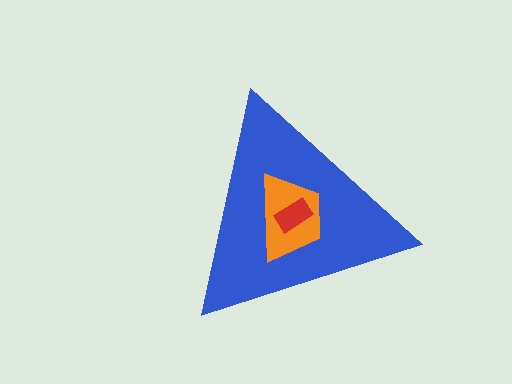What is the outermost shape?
The blue triangle.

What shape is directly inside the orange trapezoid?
The red rectangle.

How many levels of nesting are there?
3.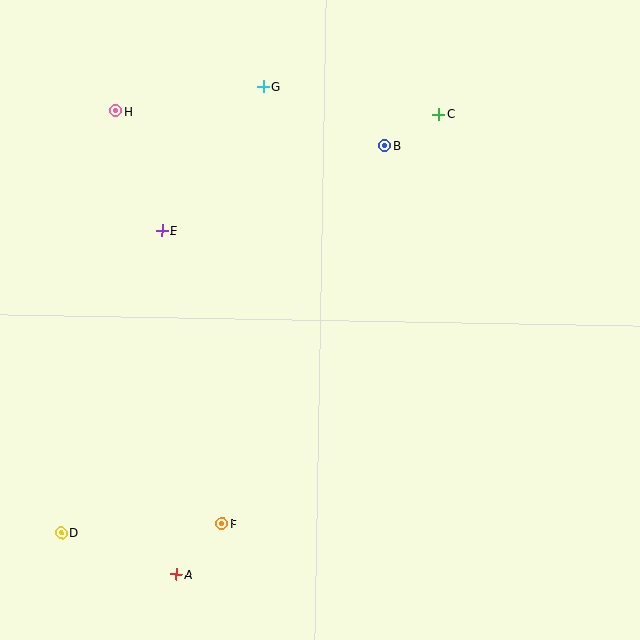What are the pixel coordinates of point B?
Point B is at (385, 146).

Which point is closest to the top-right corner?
Point C is closest to the top-right corner.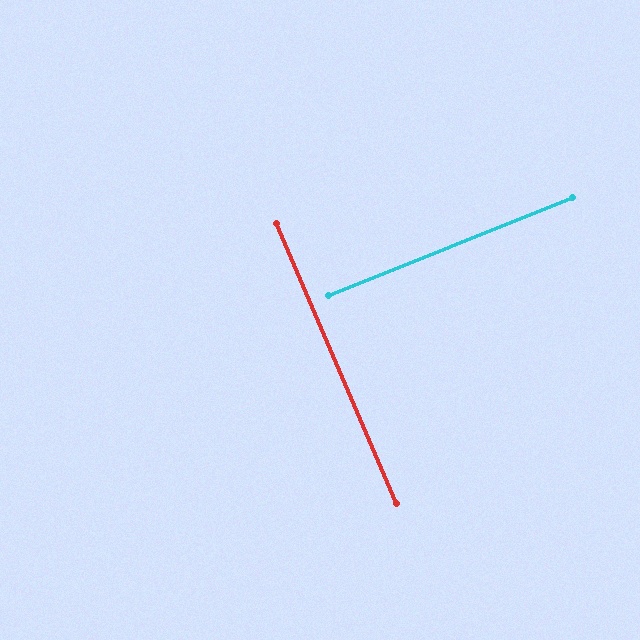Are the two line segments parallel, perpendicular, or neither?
Perpendicular — they meet at approximately 89°.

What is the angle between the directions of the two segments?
Approximately 89 degrees.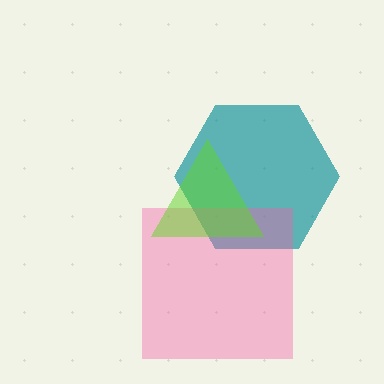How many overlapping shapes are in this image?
There are 3 overlapping shapes in the image.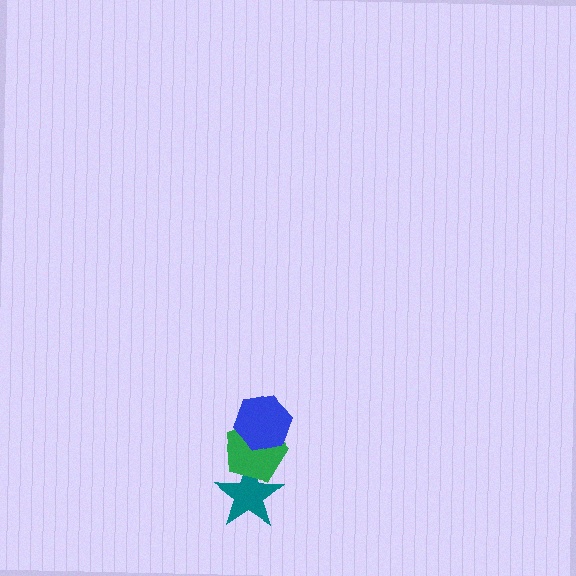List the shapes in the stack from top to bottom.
From top to bottom: the blue hexagon, the green pentagon, the teal star.